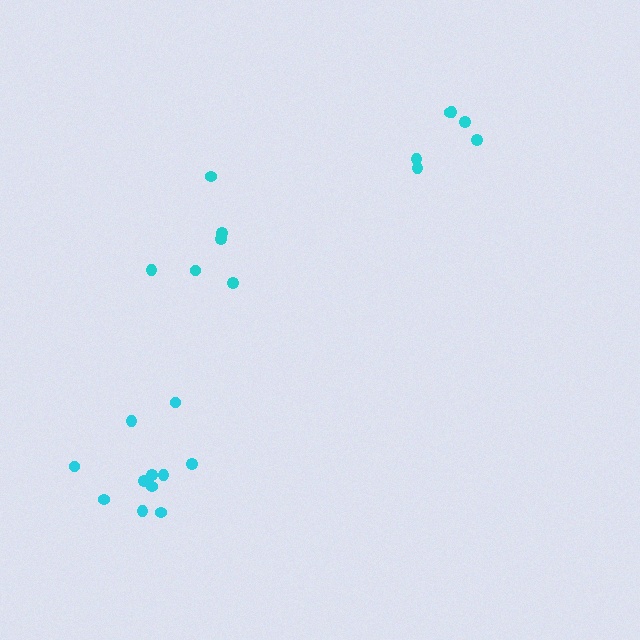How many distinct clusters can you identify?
There are 3 distinct clusters.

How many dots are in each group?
Group 1: 6 dots, Group 2: 6 dots, Group 3: 11 dots (23 total).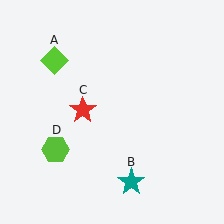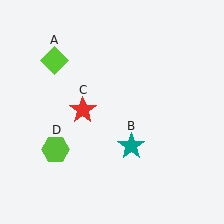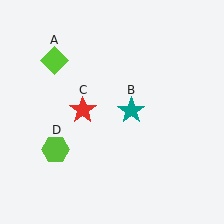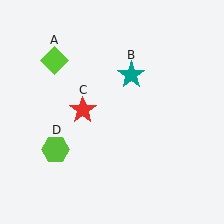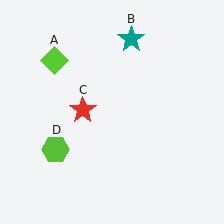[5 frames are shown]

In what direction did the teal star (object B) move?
The teal star (object B) moved up.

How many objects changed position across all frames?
1 object changed position: teal star (object B).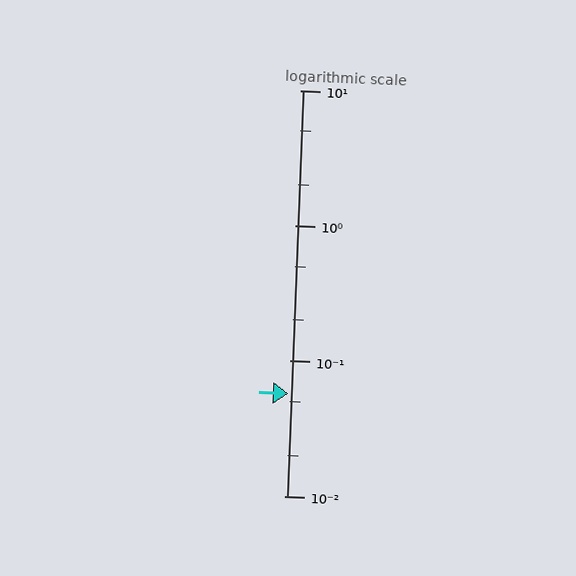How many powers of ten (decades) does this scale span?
The scale spans 3 decades, from 0.01 to 10.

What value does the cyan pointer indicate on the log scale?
The pointer indicates approximately 0.057.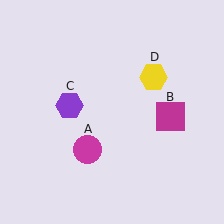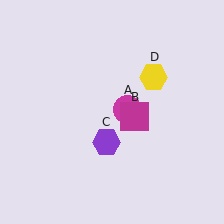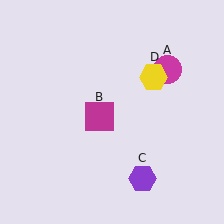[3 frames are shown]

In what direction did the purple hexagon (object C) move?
The purple hexagon (object C) moved down and to the right.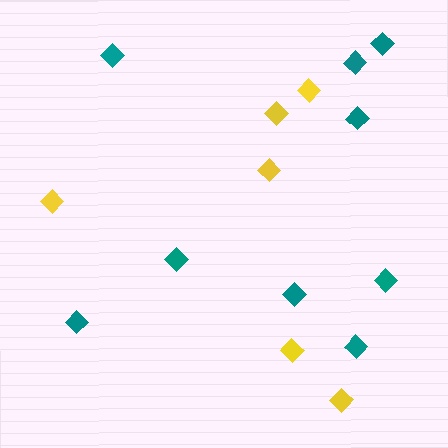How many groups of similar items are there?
There are 2 groups: one group of yellow diamonds (6) and one group of teal diamonds (9).